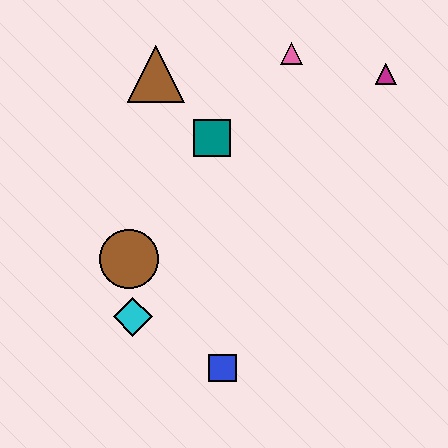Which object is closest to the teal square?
The brown triangle is closest to the teal square.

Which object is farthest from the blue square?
The magenta triangle is farthest from the blue square.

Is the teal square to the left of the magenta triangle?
Yes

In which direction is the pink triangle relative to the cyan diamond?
The pink triangle is above the cyan diamond.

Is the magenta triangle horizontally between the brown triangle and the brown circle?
No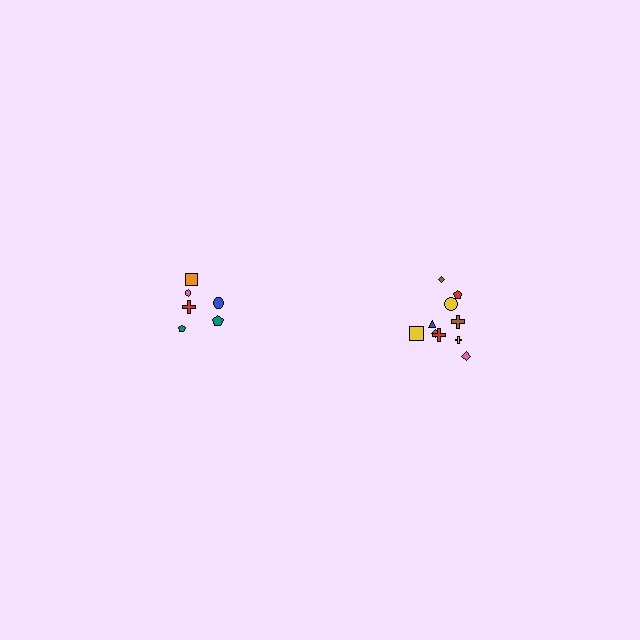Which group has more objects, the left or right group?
The right group.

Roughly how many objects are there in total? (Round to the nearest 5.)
Roughly 15 objects in total.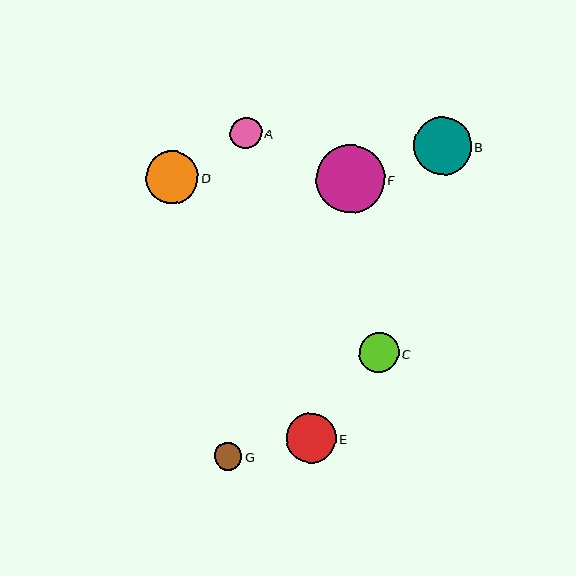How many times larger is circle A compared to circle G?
Circle A is approximately 1.2 times the size of circle G.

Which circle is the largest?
Circle F is the largest with a size of approximately 69 pixels.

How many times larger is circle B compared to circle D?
Circle B is approximately 1.1 times the size of circle D.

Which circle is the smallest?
Circle G is the smallest with a size of approximately 27 pixels.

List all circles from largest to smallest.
From largest to smallest: F, B, D, E, C, A, G.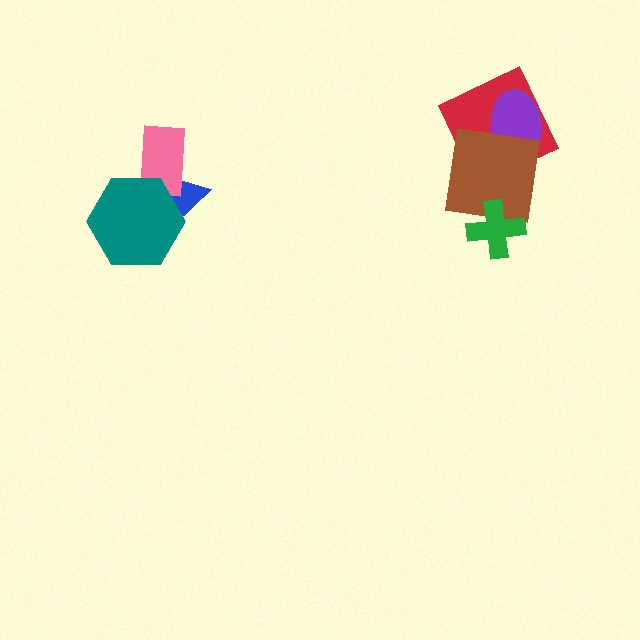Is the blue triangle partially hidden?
Yes, it is partially covered by another shape.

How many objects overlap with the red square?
2 objects overlap with the red square.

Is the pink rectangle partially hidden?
Yes, it is partially covered by another shape.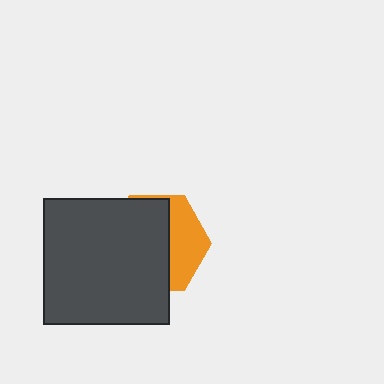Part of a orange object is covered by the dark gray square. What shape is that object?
It is a hexagon.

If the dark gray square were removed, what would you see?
You would see the complete orange hexagon.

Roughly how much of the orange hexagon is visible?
A small part of it is visible (roughly 36%).